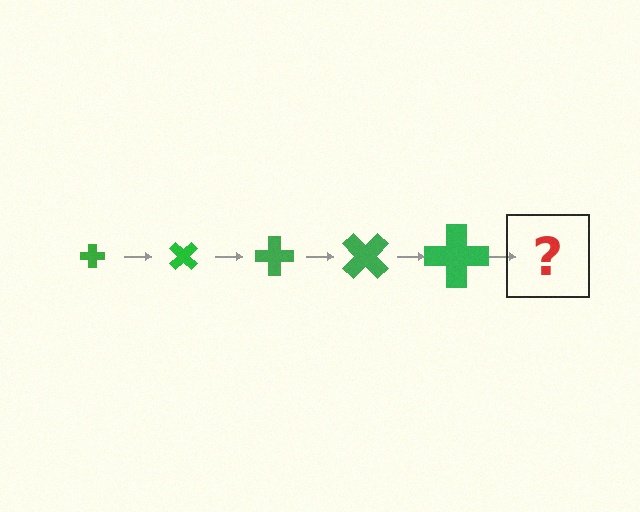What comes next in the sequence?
The next element should be a cross, larger than the previous one and rotated 225 degrees from the start.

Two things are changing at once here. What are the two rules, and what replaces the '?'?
The two rules are that the cross grows larger each step and it rotates 45 degrees each step. The '?' should be a cross, larger than the previous one and rotated 225 degrees from the start.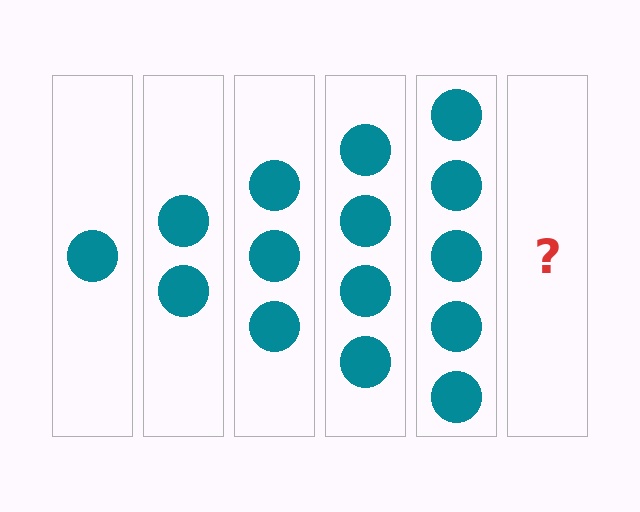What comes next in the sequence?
The next element should be 6 circles.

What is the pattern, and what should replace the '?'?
The pattern is that each step adds one more circle. The '?' should be 6 circles.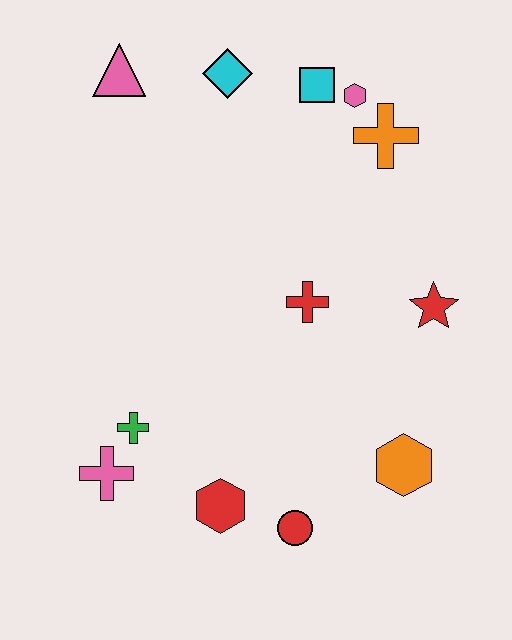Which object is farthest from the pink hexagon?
The pink cross is farthest from the pink hexagon.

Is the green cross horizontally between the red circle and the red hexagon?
No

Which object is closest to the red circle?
The red hexagon is closest to the red circle.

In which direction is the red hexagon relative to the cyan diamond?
The red hexagon is below the cyan diamond.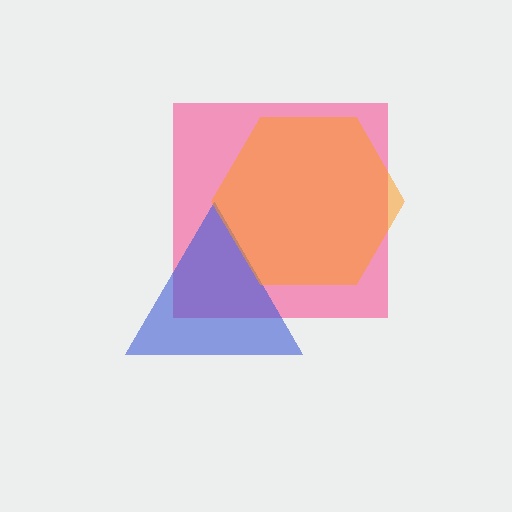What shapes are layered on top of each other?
The layered shapes are: a pink square, a blue triangle, an orange hexagon.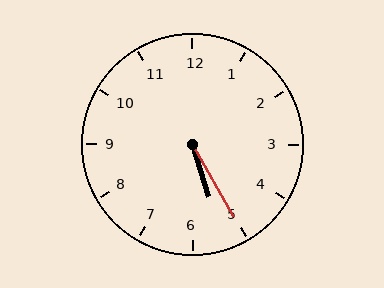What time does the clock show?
5:25.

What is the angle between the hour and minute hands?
Approximately 12 degrees.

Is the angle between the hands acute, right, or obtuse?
It is acute.